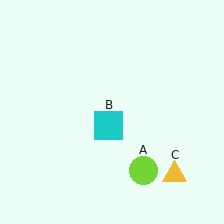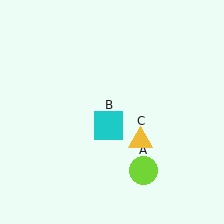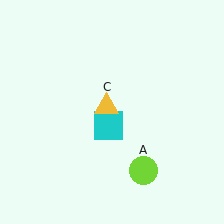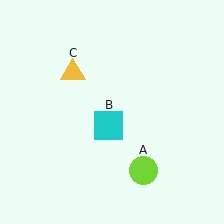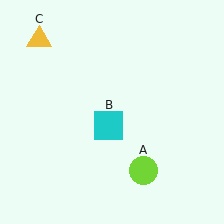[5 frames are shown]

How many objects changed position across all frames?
1 object changed position: yellow triangle (object C).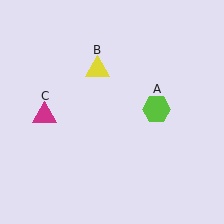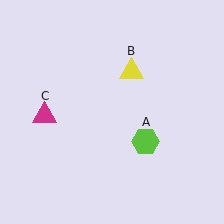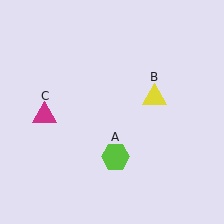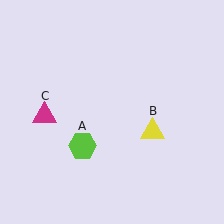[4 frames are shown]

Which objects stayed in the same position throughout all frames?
Magenta triangle (object C) remained stationary.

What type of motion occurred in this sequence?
The lime hexagon (object A), yellow triangle (object B) rotated clockwise around the center of the scene.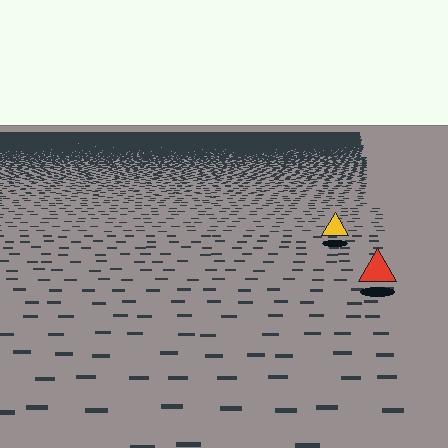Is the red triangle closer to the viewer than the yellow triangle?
Yes. The red triangle is closer — you can tell from the texture gradient: the ground texture is coarser near it.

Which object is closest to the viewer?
The red triangle is closest. The texture marks near it are larger and more spread out.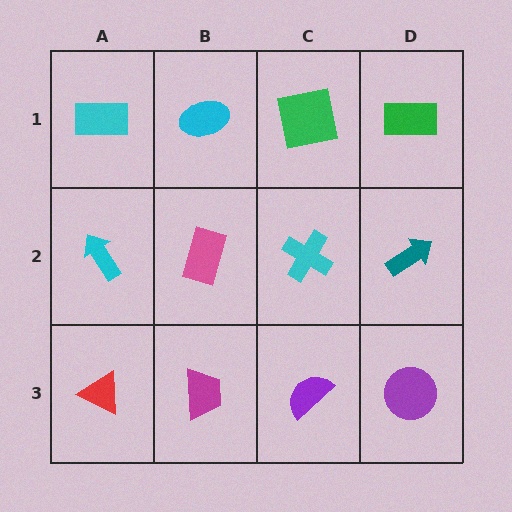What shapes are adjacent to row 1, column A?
A cyan arrow (row 2, column A), a cyan ellipse (row 1, column B).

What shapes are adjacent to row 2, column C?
A green square (row 1, column C), a purple semicircle (row 3, column C), a pink rectangle (row 2, column B), a teal arrow (row 2, column D).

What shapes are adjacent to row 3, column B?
A pink rectangle (row 2, column B), a red triangle (row 3, column A), a purple semicircle (row 3, column C).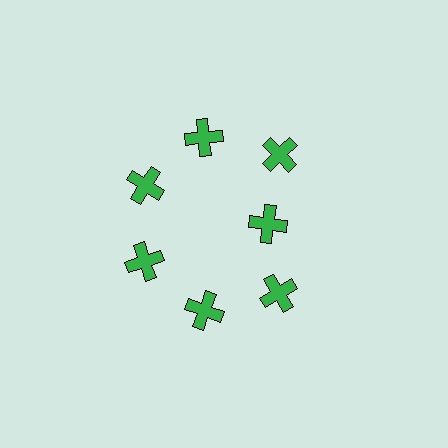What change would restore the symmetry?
The symmetry would be restored by moving it outward, back onto the ring so that all 7 crosses sit at equal angles and equal distance from the center.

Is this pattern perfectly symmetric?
No. The 7 green crosses are arranged in a ring, but one element near the 3 o'clock position is pulled inward toward the center, breaking the 7-fold rotational symmetry.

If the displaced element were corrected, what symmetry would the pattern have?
It would have 7-fold rotational symmetry — the pattern would map onto itself every 51 degrees.